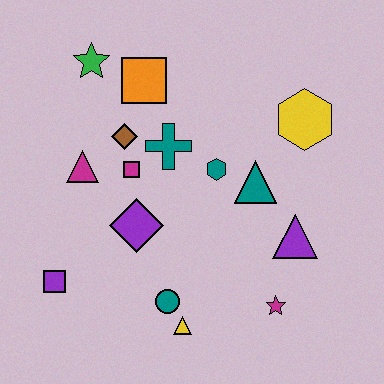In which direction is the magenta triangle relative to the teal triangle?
The magenta triangle is to the left of the teal triangle.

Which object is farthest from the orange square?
The magenta star is farthest from the orange square.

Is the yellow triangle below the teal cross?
Yes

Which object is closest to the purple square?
The purple diamond is closest to the purple square.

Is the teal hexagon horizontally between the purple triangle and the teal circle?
Yes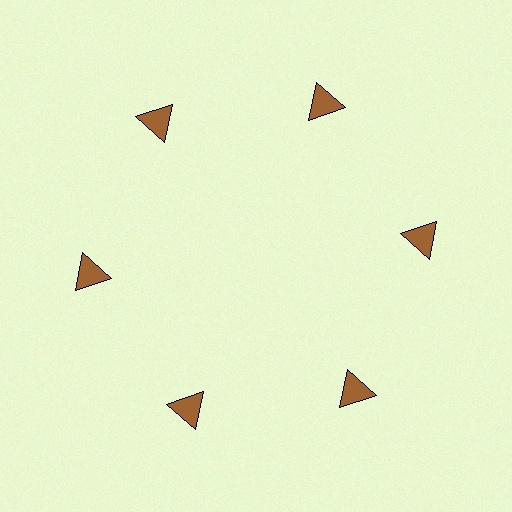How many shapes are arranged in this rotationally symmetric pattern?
There are 6 shapes, arranged in 6 groups of 1.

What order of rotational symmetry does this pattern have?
This pattern has 6-fold rotational symmetry.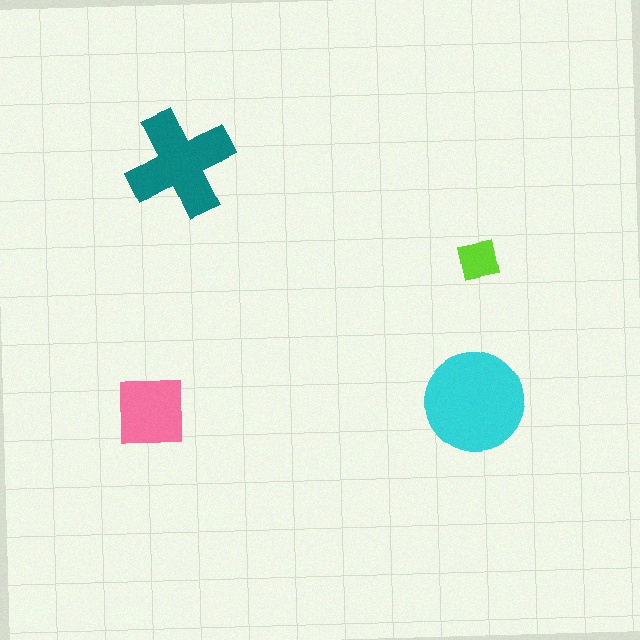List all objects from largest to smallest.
The cyan circle, the teal cross, the pink square, the lime square.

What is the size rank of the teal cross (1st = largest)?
2nd.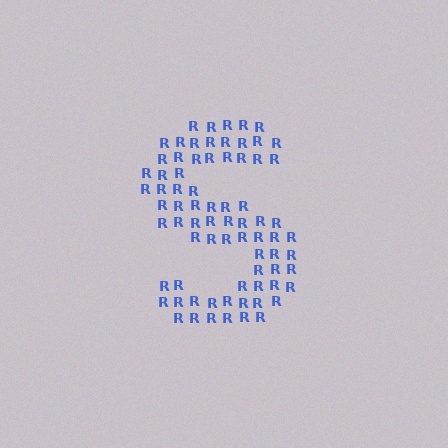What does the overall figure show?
The overall figure shows the letter S.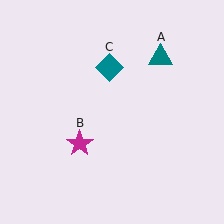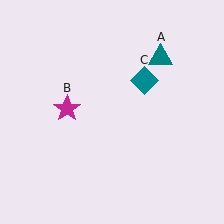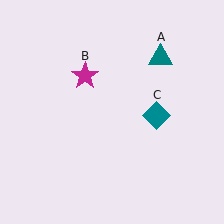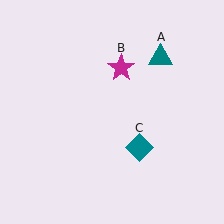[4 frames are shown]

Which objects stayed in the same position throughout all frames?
Teal triangle (object A) remained stationary.